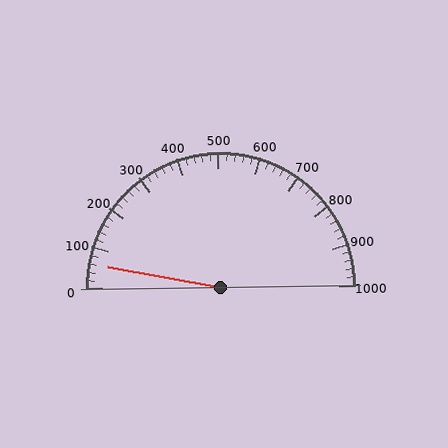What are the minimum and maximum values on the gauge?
The gauge ranges from 0 to 1000.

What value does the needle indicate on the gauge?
The needle indicates approximately 60.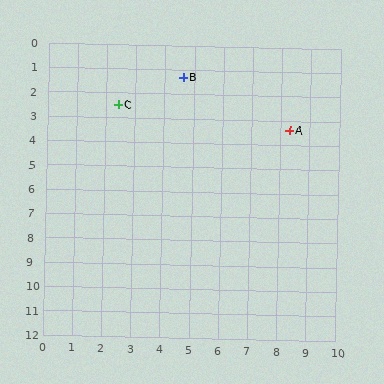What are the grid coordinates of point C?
Point C is at approximately (2.4, 2.5).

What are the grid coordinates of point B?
Point B is at approximately (4.6, 1.3).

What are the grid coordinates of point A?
Point A is at approximately (8.3, 3.4).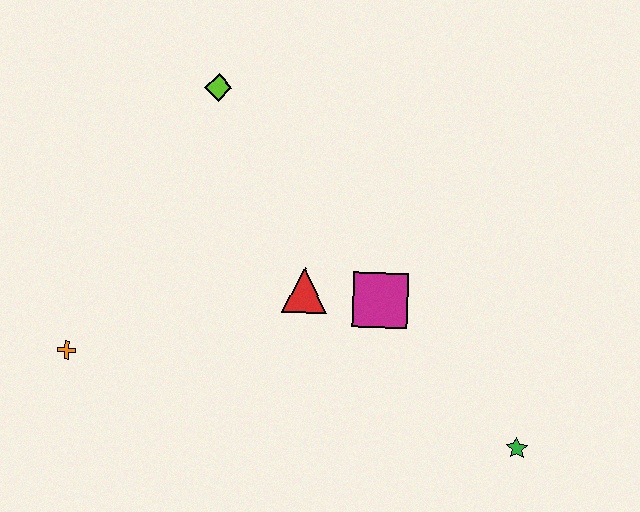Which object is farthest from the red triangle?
The green star is farthest from the red triangle.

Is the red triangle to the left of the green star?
Yes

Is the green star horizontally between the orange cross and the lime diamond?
No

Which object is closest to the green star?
The magenta square is closest to the green star.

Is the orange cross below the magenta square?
Yes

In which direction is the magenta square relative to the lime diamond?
The magenta square is below the lime diamond.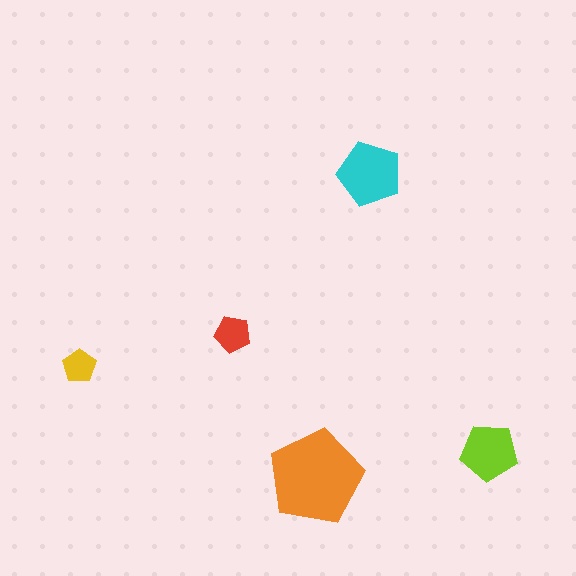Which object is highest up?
The cyan pentagon is topmost.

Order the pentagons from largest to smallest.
the orange one, the cyan one, the lime one, the red one, the yellow one.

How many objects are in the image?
There are 5 objects in the image.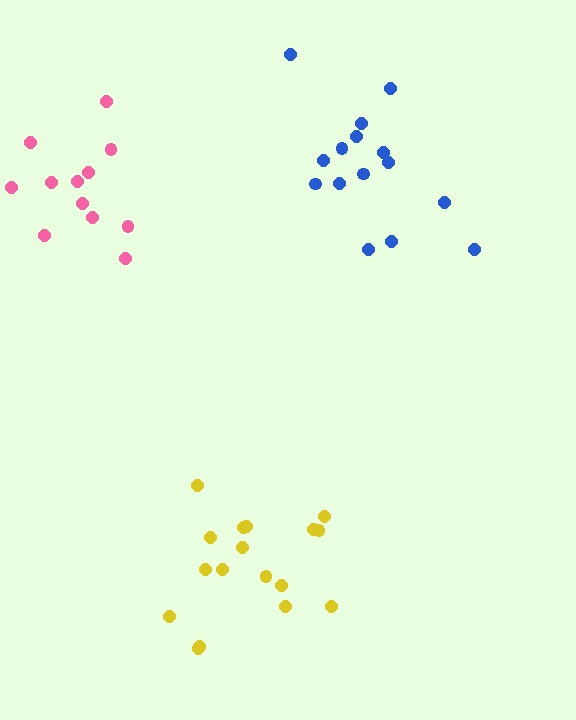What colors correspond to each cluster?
The clusters are colored: blue, pink, yellow.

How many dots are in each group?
Group 1: 15 dots, Group 2: 12 dots, Group 3: 17 dots (44 total).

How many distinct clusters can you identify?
There are 3 distinct clusters.